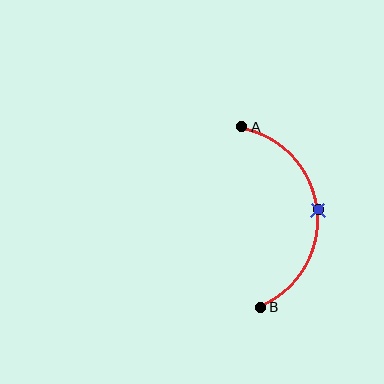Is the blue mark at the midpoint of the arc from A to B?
Yes. The blue mark lies on the arc at equal arc-length from both A and B — it is the arc midpoint.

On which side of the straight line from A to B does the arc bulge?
The arc bulges to the right of the straight line connecting A and B.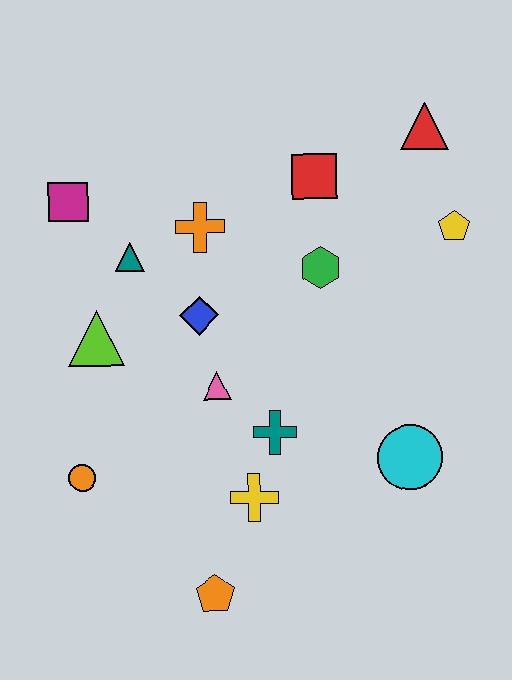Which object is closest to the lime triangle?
The teal triangle is closest to the lime triangle.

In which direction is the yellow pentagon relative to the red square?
The yellow pentagon is to the right of the red square.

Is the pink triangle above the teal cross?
Yes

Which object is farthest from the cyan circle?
The magenta square is farthest from the cyan circle.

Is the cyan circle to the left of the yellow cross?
No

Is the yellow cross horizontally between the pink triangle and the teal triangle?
No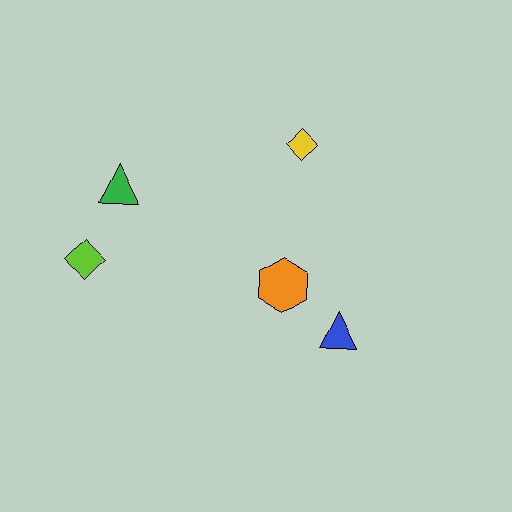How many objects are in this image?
There are 5 objects.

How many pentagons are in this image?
There are no pentagons.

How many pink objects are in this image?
There are no pink objects.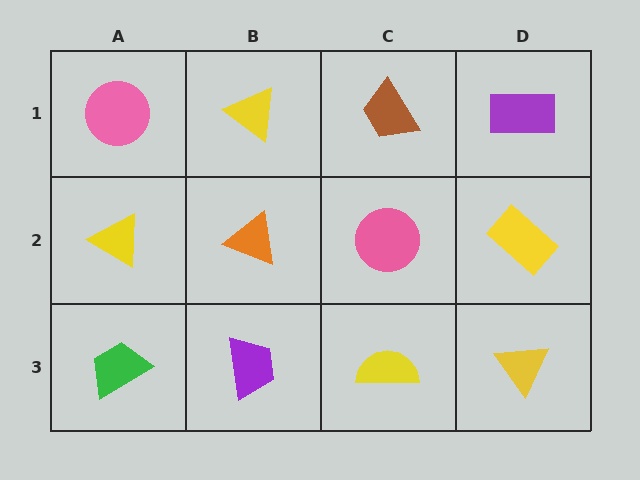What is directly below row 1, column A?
A yellow triangle.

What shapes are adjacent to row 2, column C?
A brown trapezoid (row 1, column C), a yellow semicircle (row 3, column C), an orange triangle (row 2, column B), a yellow rectangle (row 2, column D).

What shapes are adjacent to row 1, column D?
A yellow rectangle (row 2, column D), a brown trapezoid (row 1, column C).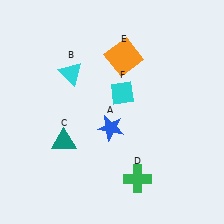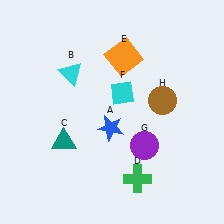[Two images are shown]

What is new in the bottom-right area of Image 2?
A purple circle (G) was added in the bottom-right area of Image 2.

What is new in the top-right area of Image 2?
A brown circle (H) was added in the top-right area of Image 2.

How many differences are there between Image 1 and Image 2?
There are 2 differences between the two images.